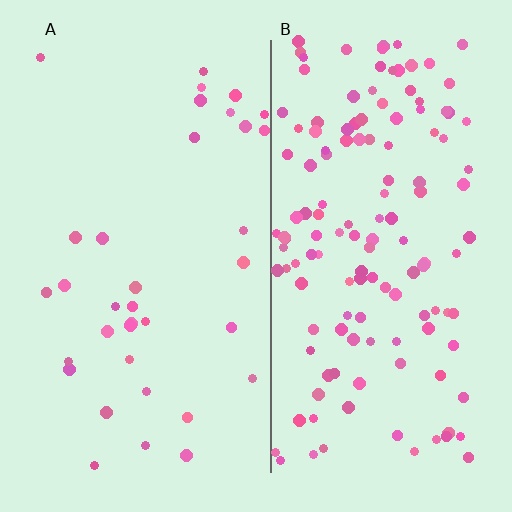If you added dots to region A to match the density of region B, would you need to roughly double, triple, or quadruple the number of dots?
Approximately quadruple.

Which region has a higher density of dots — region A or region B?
B (the right).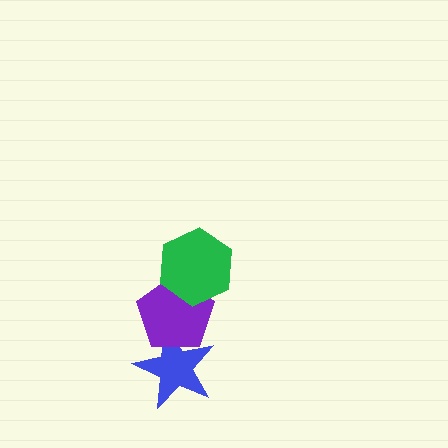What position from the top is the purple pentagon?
The purple pentagon is 2nd from the top.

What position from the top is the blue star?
The blue star is 3rd from the top.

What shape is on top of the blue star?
The purple pentagon is on top of the blue star.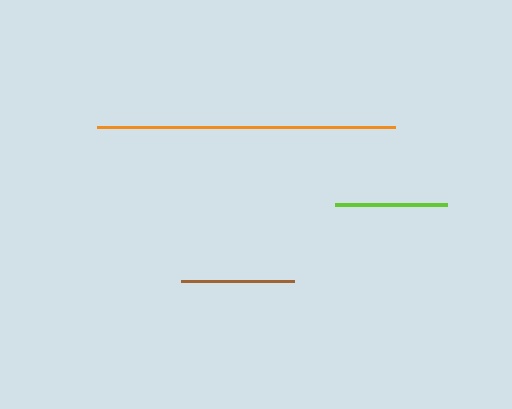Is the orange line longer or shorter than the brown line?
The orange line is longer than the brown line.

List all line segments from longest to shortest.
From longest to shortest: orange, brown, lime.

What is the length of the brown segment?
The brown segment is approximately 113 pixels long.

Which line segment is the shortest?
The lime line is the shortest at approximately 112 pixels.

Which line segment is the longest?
The orange line is the longest at approximately 298 pixels.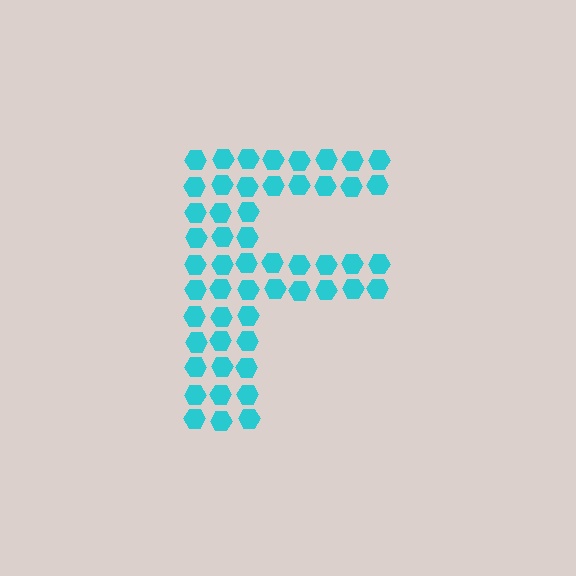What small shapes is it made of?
It is made of small hexagons.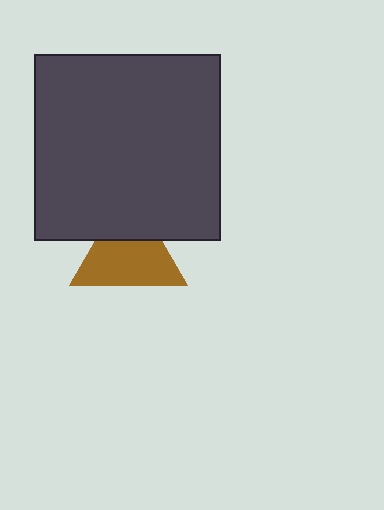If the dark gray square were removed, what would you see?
You would see the complete brown triangle.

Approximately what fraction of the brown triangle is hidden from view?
Roughly 33% of the brown triangle is hidden behind the dark gray square.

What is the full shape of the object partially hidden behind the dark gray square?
The partially hidden object is a brown triangle.